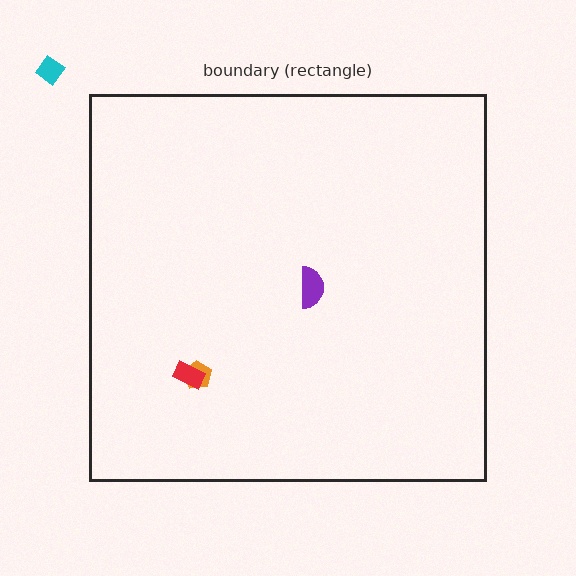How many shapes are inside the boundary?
3 inside, 1 outside.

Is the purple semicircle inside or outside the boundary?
Inside.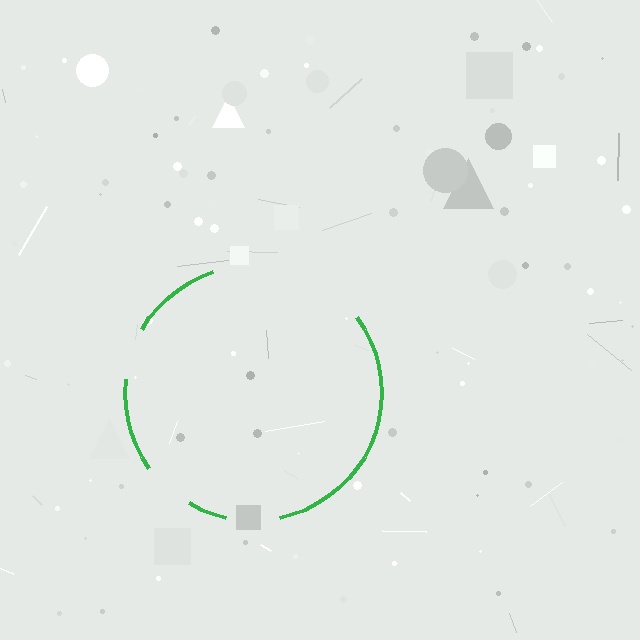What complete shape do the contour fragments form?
The contour fragments form a circle.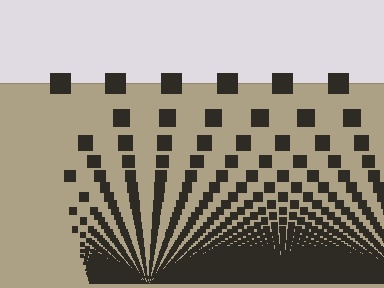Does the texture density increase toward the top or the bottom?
Density increases toward the bottom.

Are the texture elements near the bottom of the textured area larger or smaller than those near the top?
Smaller. The gradient is inverted — elements near the bottom are smaller and denser.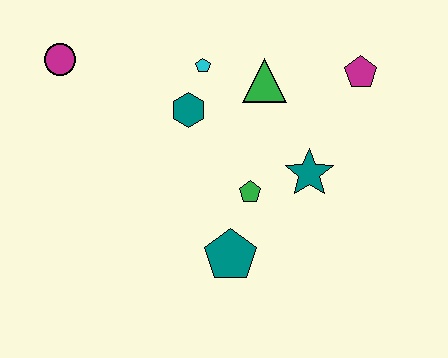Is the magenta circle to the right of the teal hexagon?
No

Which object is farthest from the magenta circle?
The magenta pentagon is farthest from the magenta circle.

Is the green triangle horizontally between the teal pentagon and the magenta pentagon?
Yes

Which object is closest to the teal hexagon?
The cyan pentagon is closest to the teal hexagon.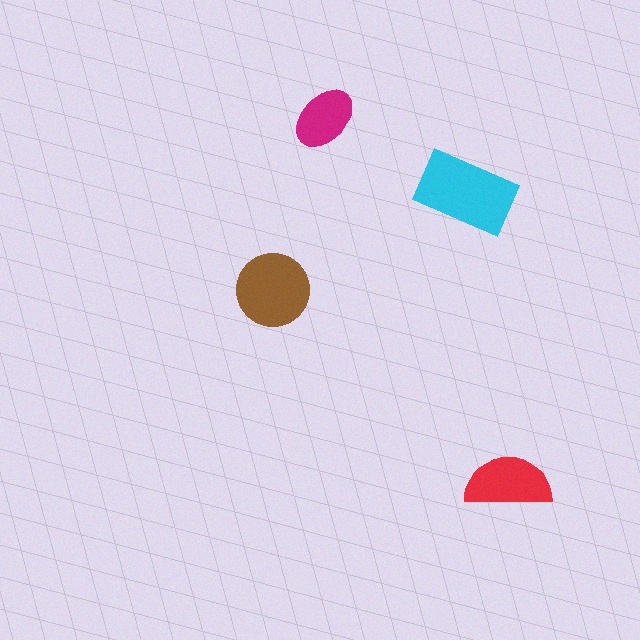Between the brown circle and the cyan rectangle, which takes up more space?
The cyan rectangle.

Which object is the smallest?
The magenta ellipse.